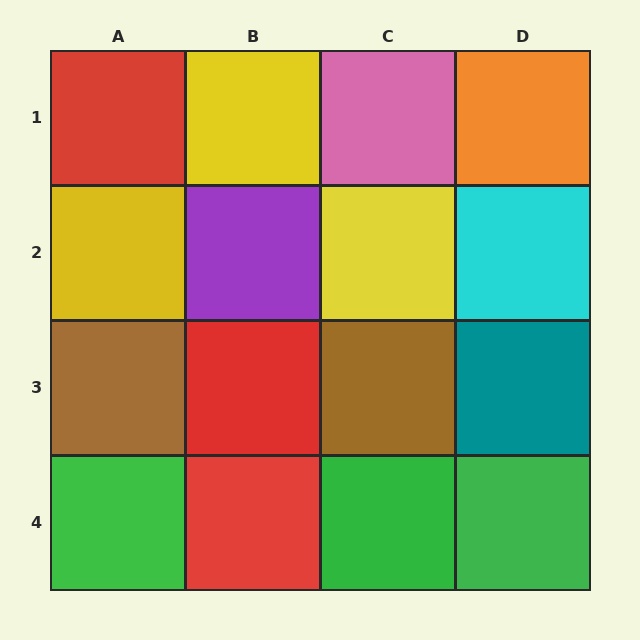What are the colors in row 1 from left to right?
Red, yellow, pink, orange.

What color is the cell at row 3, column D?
Teal.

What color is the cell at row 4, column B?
Red.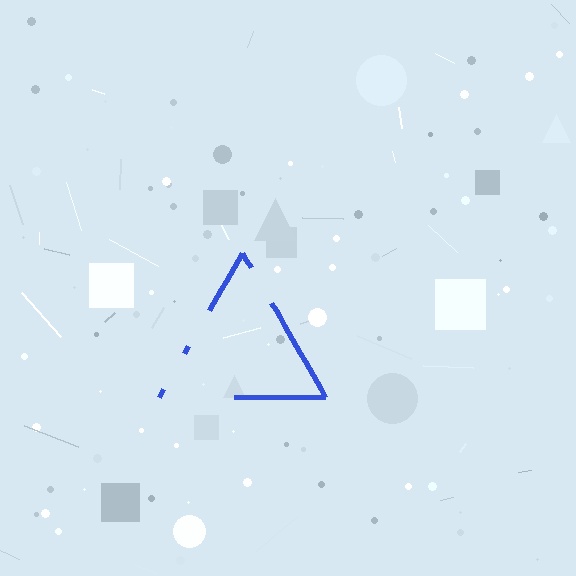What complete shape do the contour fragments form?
The contour fragments form a triangle.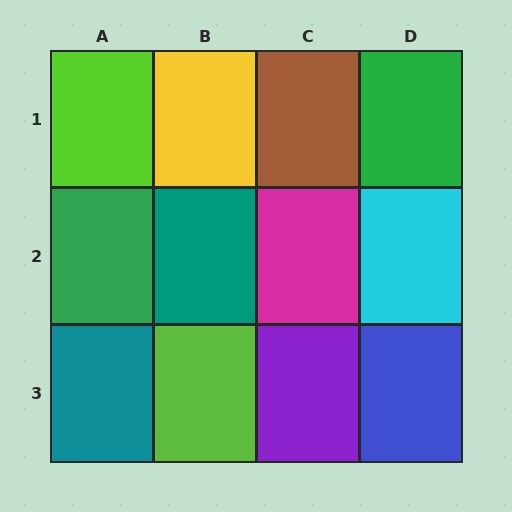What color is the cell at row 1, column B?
Yellow.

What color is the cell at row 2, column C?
Magenta.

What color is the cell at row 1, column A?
Lime.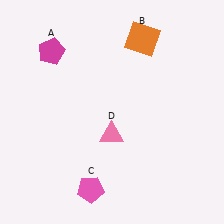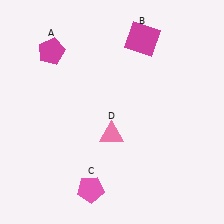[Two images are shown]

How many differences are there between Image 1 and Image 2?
There is 1 difference between the two images.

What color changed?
The square (B) changed from orange in Image 1 to magenta in Image 2.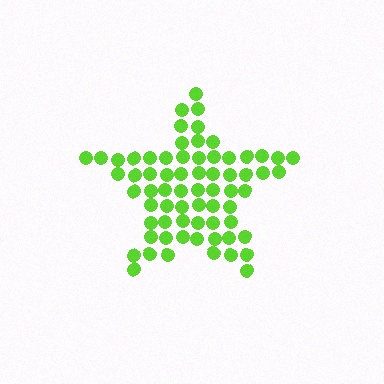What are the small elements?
The small elements are circles.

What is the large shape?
The large shape is a star.